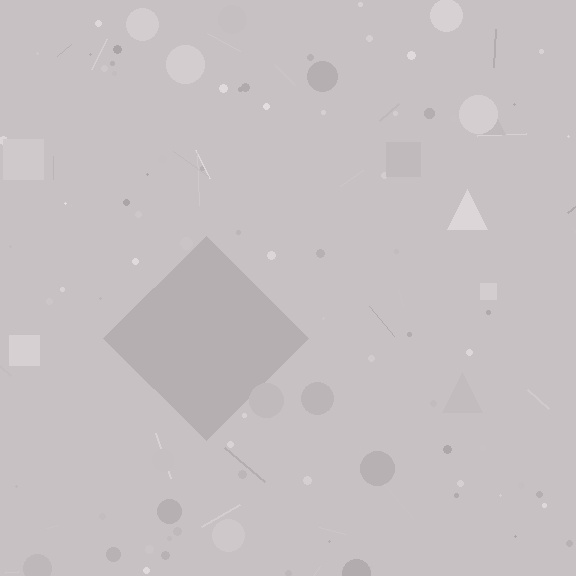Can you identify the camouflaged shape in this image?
The camouflaged shape is a diamond.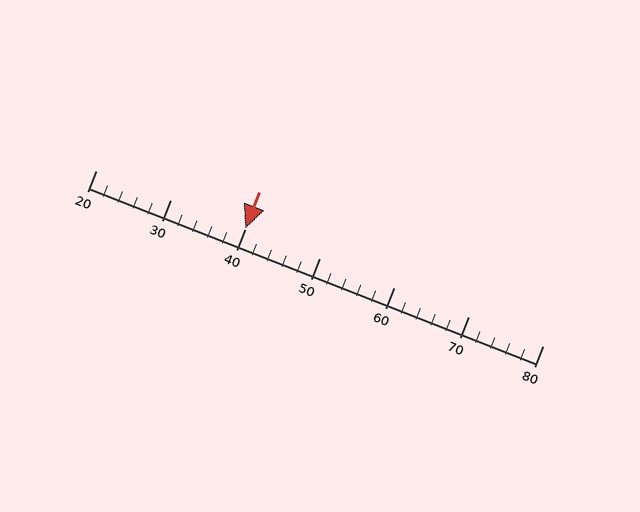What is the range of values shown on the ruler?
The ruler shows values from 20 to 80.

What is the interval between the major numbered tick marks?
The major tick marks are spaced 10 units apart.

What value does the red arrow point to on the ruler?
The red arrow points to approximately 40.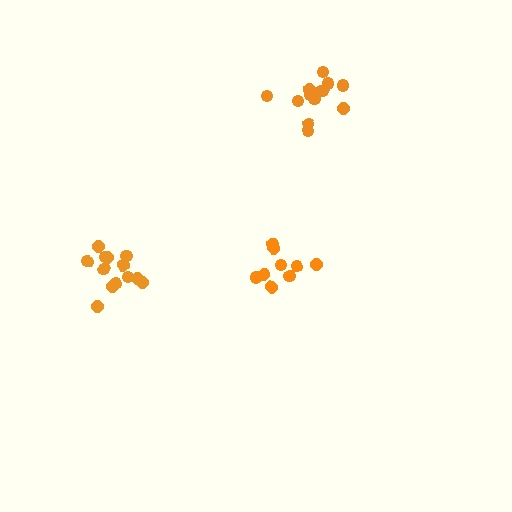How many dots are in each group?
Group 1: 13 dots, Group 2: 9 dots, Group 3: 13 dots (35 total).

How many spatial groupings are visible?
There are 3 spatial groupings.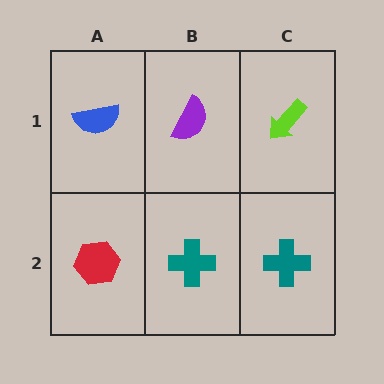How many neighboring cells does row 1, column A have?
2.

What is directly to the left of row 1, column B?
A blue semicircle.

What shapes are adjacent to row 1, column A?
A red hexagon (row 2, column A), a purple semicircle (row 1, column B).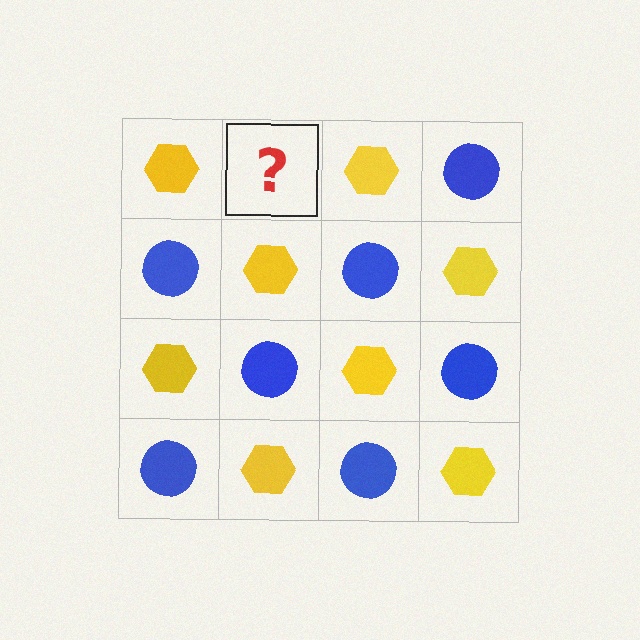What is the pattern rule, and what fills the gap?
The rule is that it alternates yellow hexagon and blue circle in a checkerboard pattern. The gap should be filled with a blue circle.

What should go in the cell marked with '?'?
The missing cell should contain a blue circle.